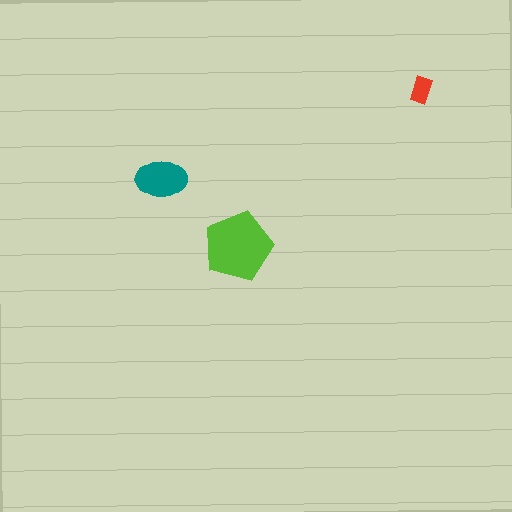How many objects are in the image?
There are 3 objects in the image.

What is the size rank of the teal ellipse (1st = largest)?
2nd.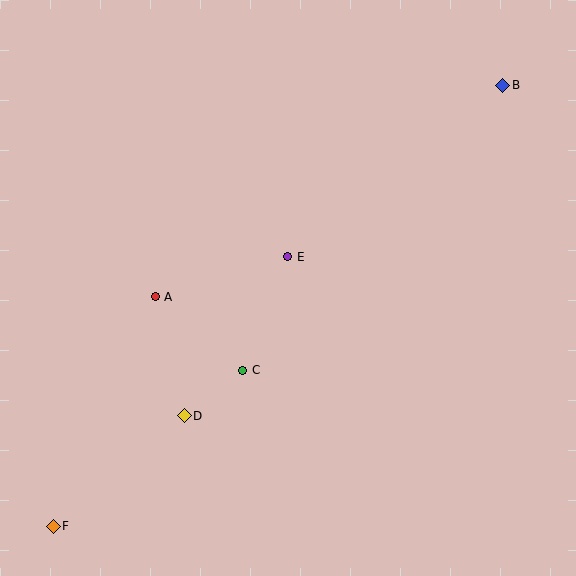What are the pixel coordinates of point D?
Point D is at (184, 416).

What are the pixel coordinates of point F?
Point F is at (53, 526).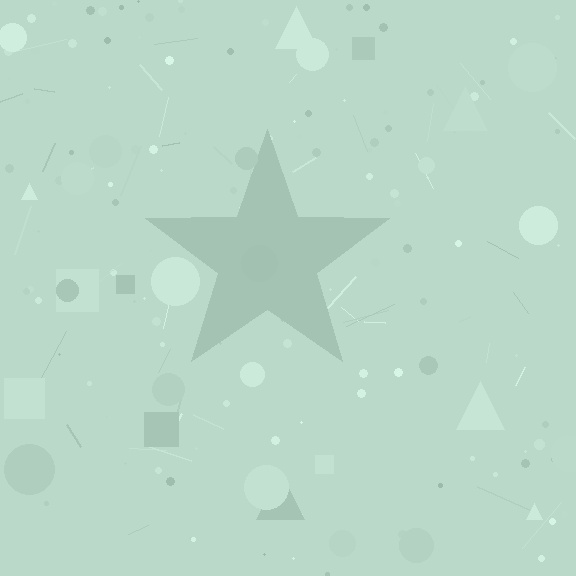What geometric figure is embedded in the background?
A star is embedded in the background.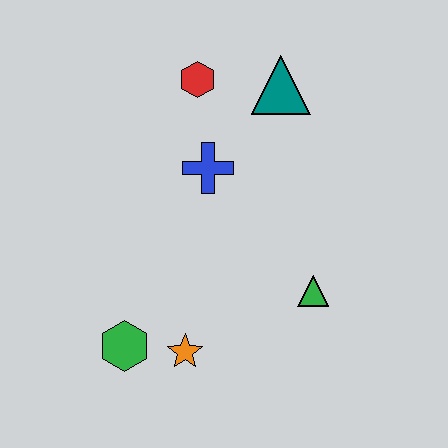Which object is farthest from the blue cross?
The green hexagon is farthest from the blue cross.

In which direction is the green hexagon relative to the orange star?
The green hexagon is to the left of the orange star.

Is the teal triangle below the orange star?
No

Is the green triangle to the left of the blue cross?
No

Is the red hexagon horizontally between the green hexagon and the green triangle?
Yes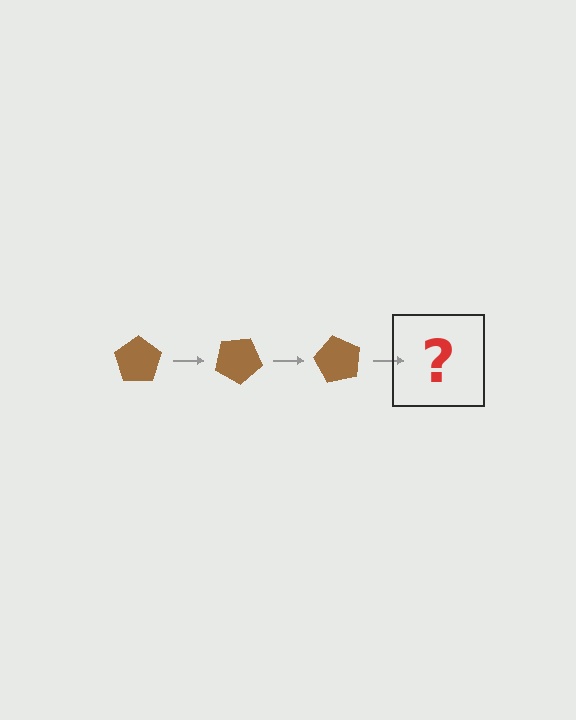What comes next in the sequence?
The next element should be a brown pentagon rotated 90 degrees.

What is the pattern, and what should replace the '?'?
The pattern is that the pentagon rotates 30 degrees each step. The '?' should be a brown pentagon rotated 90 degrees.